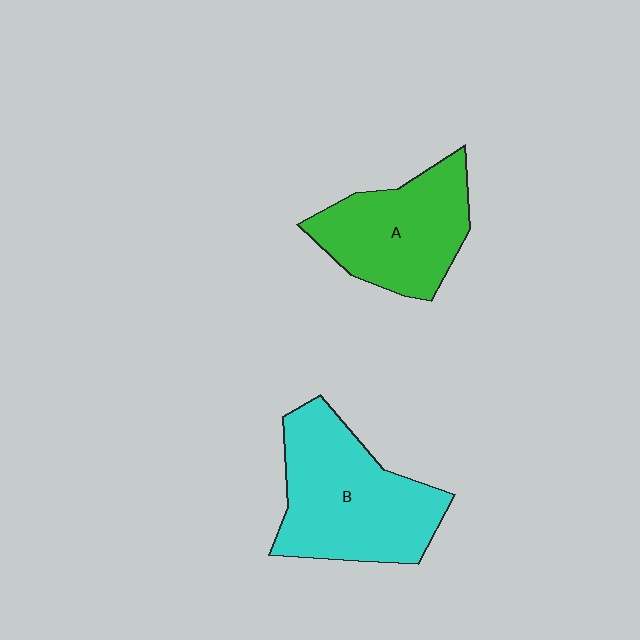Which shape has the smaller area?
Shape A (green).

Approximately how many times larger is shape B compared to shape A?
Approximately 1.2 times.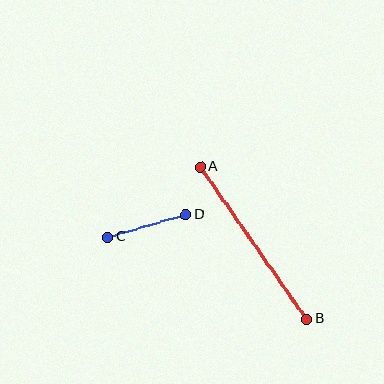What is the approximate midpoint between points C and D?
The midpoint is at approximately (147, 226) pixels.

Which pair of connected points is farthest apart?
Points A and B are farthest apart.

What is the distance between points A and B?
The distance is approximately 186 pixels.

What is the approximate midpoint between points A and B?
The midpoint is at approximately (253, 243) pixels.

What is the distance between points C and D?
The distance is approximately 81 pixels.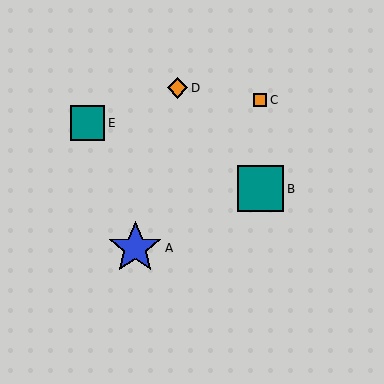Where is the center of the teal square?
The center of the teal square is at (87, 123).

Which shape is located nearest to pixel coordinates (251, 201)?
The teal square (labeled B) at (261, 189) is nearest to that location.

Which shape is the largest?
The blue star (labeled A) is the largest.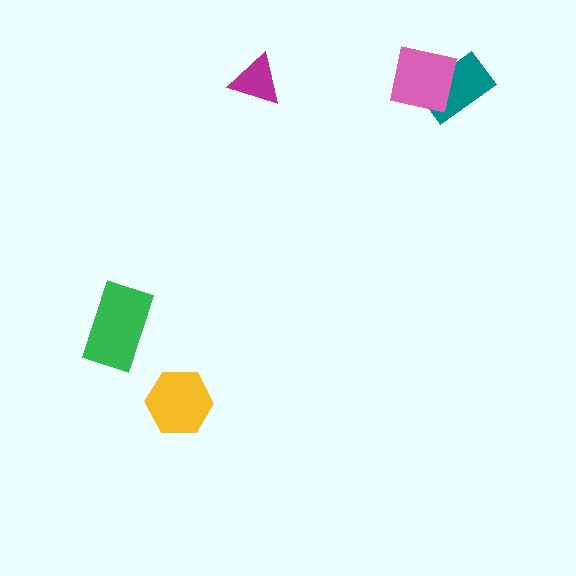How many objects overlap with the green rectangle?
0 objects overlap with the green rectangle.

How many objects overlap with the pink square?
1 object overlaps with the pink square.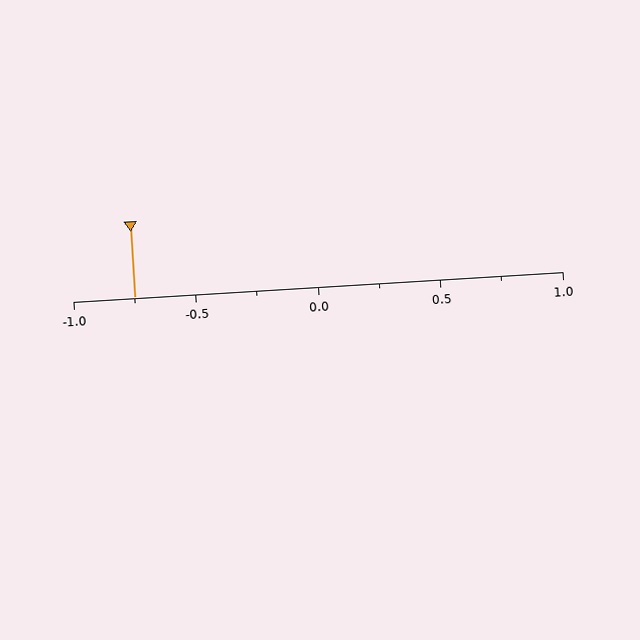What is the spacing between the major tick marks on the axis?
The major ticks are spaced 0.5 apart.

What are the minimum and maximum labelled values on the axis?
The axis runs from -1.0 to 1.0.